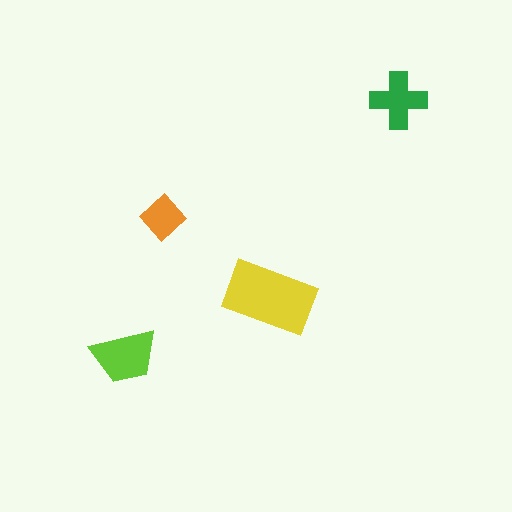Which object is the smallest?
The orange diamond.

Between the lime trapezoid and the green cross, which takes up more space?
The lime trapezoid.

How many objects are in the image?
There are 4 objects in the image.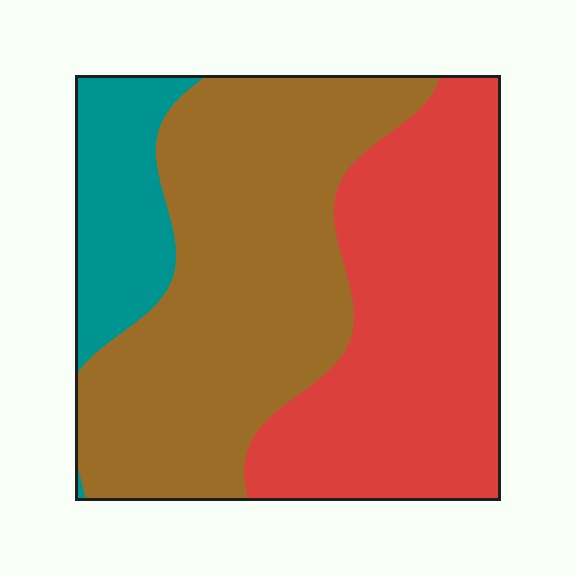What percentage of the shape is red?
Red covers around 40% of the shape.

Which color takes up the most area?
Brown, at roughly 45%.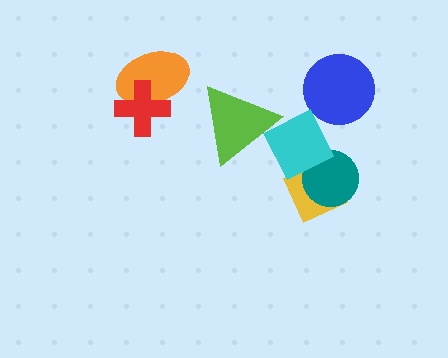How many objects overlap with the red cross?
1 object overlaps with the red cross.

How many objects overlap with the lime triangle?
1 object overlaps with the lime triangle.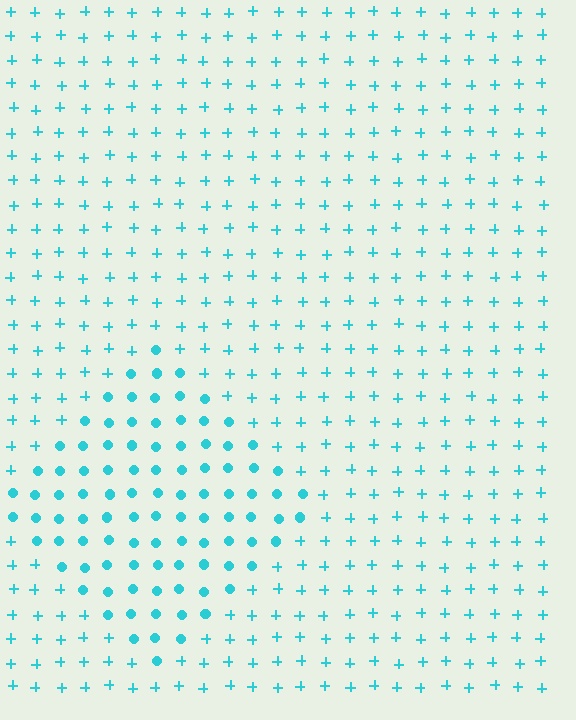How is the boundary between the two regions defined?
The boundary is defined by a change in element shape: circles inside vs. plus signs outside. All elements share the same color and spacing.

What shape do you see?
I see a diamond.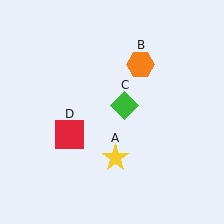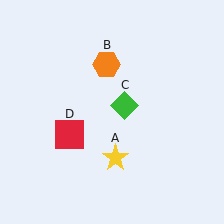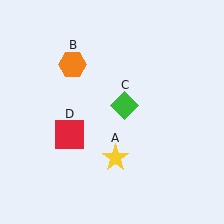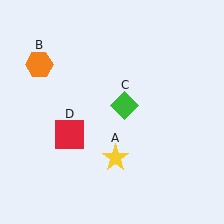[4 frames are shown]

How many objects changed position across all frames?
1 object changed position: orange hexagon (object B).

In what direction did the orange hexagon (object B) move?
The orange hexagon (object B) moved left.